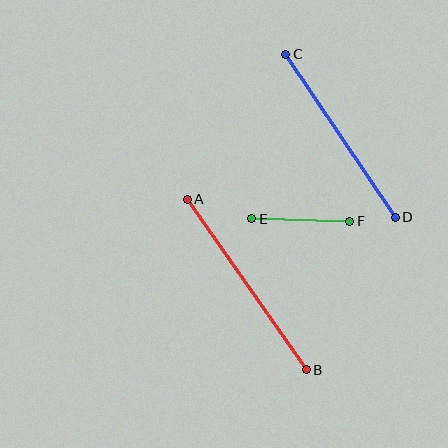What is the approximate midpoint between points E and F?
The midpoint is at approximately (301, 220) pixels.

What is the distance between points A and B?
The distance is approximately 208 pixels.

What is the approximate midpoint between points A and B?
The midpoint is at approximately (247, 284) pixels.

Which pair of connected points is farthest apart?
Points A and B are farthest apart.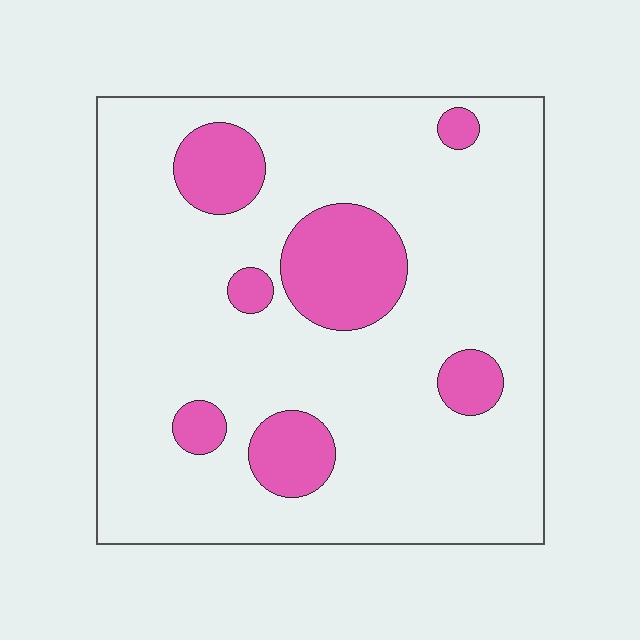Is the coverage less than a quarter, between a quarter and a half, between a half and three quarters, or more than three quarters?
Less than a quarter.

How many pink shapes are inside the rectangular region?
7.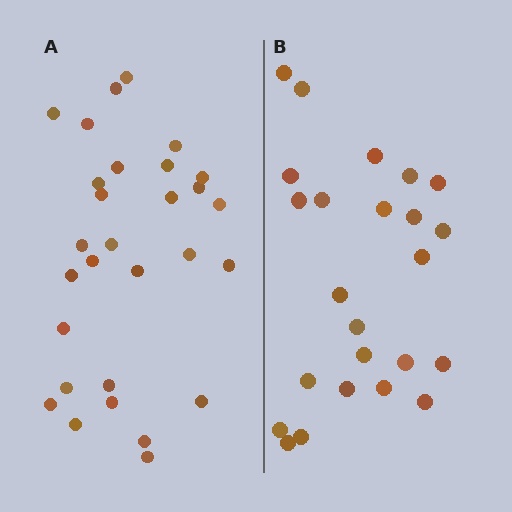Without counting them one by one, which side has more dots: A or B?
Region A (the left region) has more dots.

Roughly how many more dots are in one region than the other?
Region A has about 5 more dots than region B.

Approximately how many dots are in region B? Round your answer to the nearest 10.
About 20 dots. (The exact count is 24, which rounds to 20.)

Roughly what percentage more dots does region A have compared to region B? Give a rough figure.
About 20% more.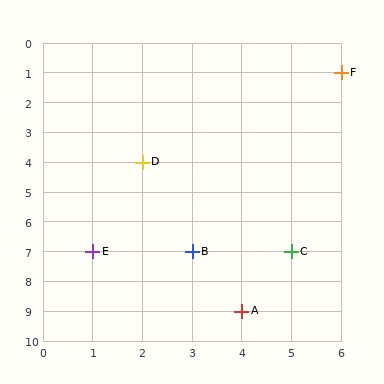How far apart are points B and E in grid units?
Points B and E are 2 columns apart.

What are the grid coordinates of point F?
Point F is at grid coordinates (6, 1).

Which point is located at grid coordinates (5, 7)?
Point C is at (5, 7).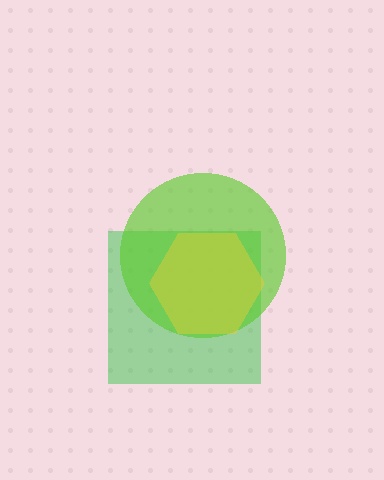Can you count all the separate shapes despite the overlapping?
Yes, there are 3 separate shapes.